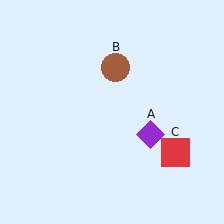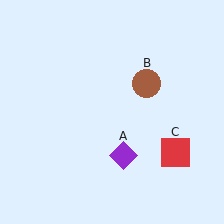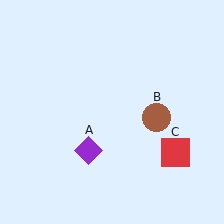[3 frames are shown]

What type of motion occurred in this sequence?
The purple diamond (object A), brown circle (object B) rotated clockwise around the center of the scene.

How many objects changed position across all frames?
2 objects changed position: purple diamond (object A), brown circle (object B).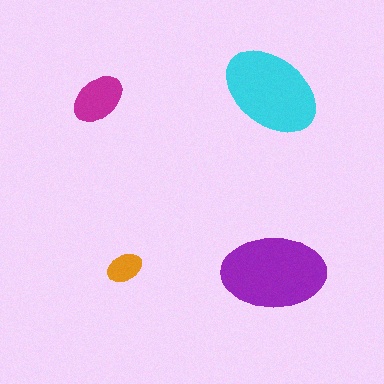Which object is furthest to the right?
The purple ellipse is rightmost.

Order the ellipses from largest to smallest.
the purple one, the cyan one, the magenta one, the orange one.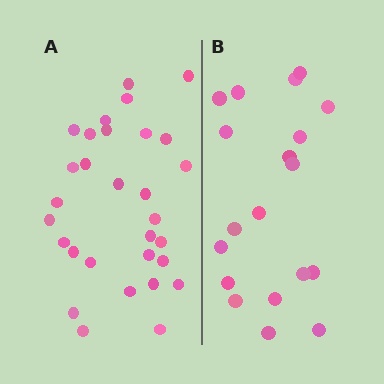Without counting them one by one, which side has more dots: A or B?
Region A (the left region) has more dots.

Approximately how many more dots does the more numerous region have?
Region A has roughly 12 or so more dots than region B.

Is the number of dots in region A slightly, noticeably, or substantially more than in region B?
Region A has substantially more. The ratio is roughly 1.6 to 1.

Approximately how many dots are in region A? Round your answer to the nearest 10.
About 30 dots.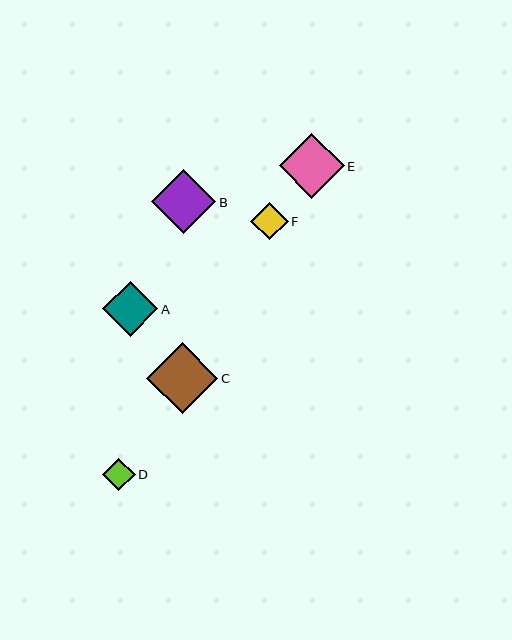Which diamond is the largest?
Diamond C is the largest with a size of approximately 71 pixels.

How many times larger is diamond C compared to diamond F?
Diamond C is approximately 1.9 times the size of diamond F.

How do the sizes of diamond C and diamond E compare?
Diamond C and diamond E are approximately the same size.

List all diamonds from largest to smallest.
From largest to smallest: C, E, B, A, F, D.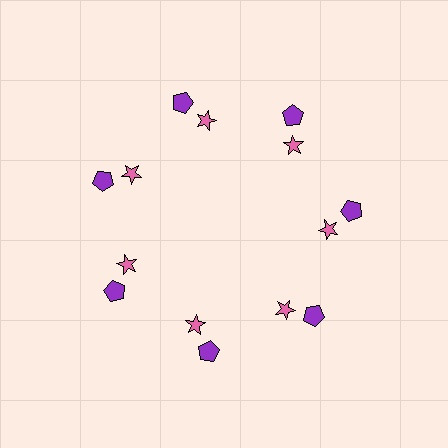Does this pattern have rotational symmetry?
Yes, this pattern has 7-fold rotational symmetry. It looks the same after rotating 51 degrees around the center.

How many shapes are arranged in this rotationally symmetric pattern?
There are 14 shapes, arranged in 7 groups of 2.